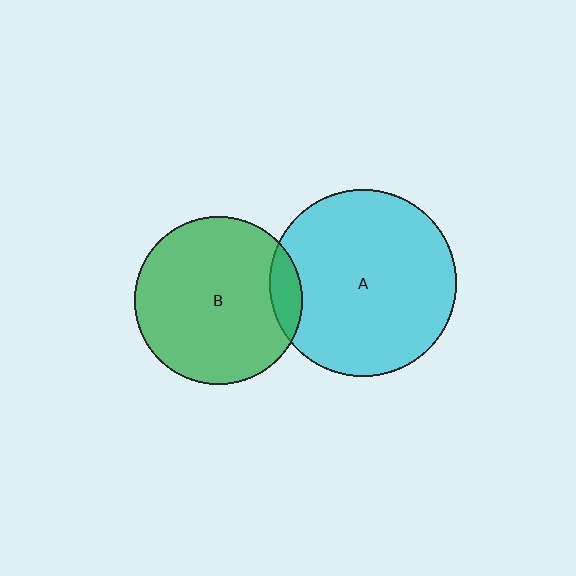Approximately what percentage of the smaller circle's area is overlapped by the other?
Approximately 10%.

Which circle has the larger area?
Circle A (cyan).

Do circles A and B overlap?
Yes.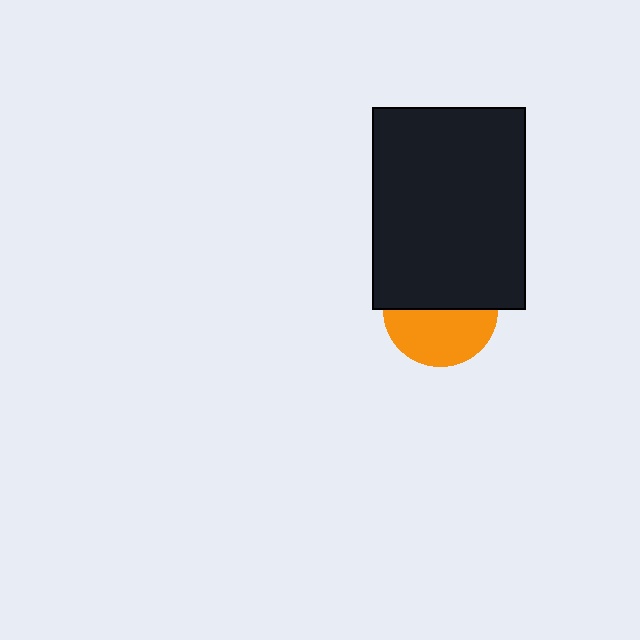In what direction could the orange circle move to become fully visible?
The orange circle could move down. That would shift it out from behind the black rectangle entirely.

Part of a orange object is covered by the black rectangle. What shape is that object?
It is a circle.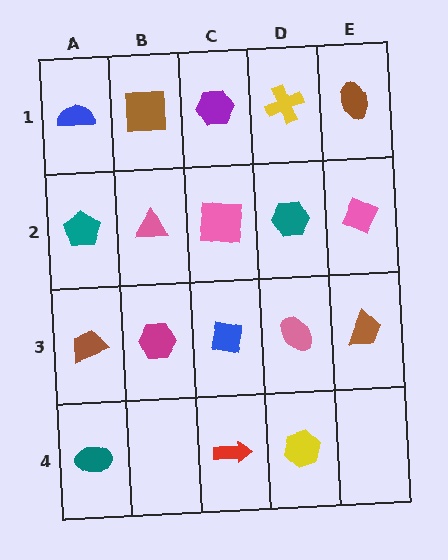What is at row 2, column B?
A pink triangle.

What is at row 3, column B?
A magenta hexagon.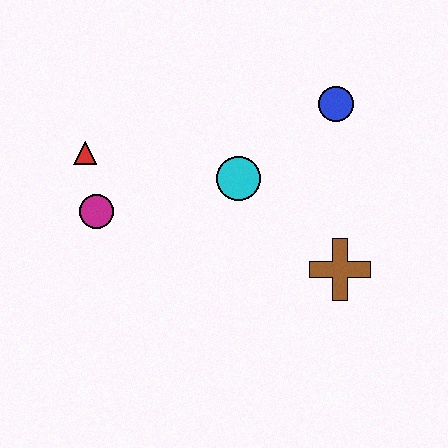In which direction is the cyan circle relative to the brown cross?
The cyan circle is to the left of the brown cross.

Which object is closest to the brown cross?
The cyan circle is closest to the brown cross.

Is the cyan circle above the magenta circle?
Yes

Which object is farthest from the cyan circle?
The red triangle is farthest from the cyan circle.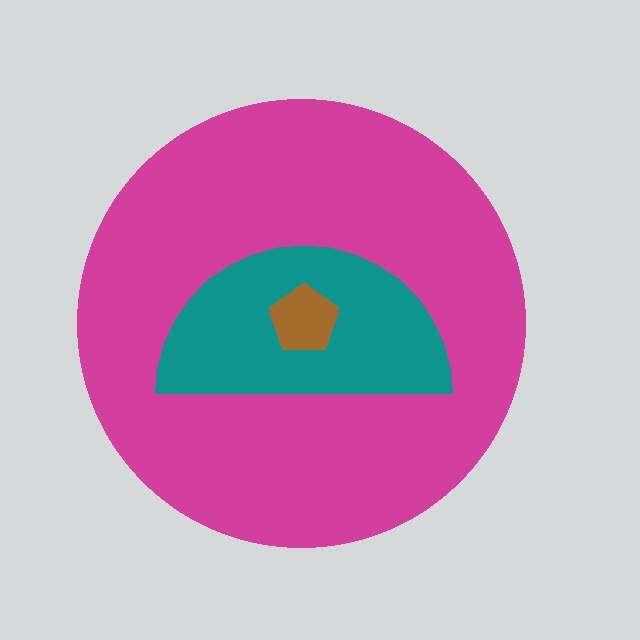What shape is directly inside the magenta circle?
The teal semicircle.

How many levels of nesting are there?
3.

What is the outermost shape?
The magenta circle.